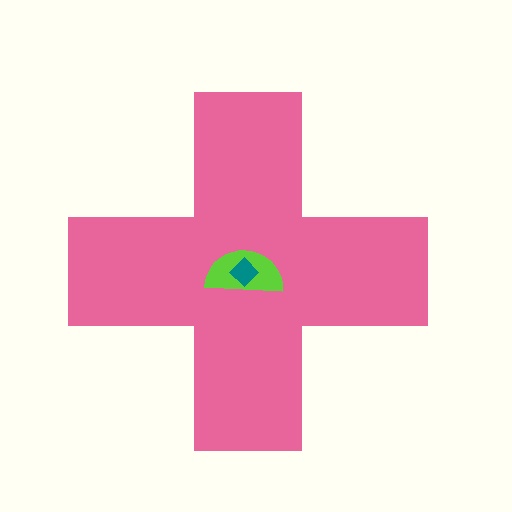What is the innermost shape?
The teal diamond.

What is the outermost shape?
The pink cross.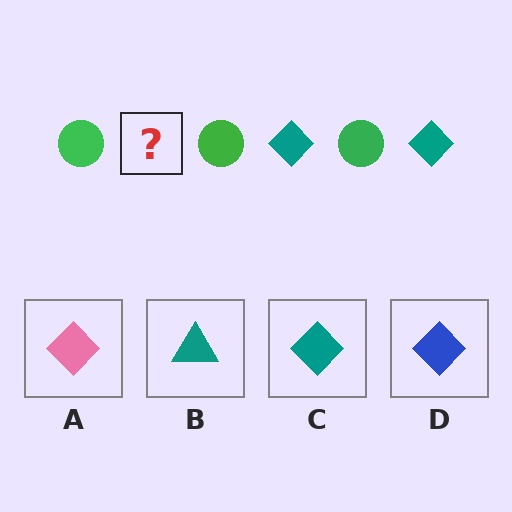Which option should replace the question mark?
Option C.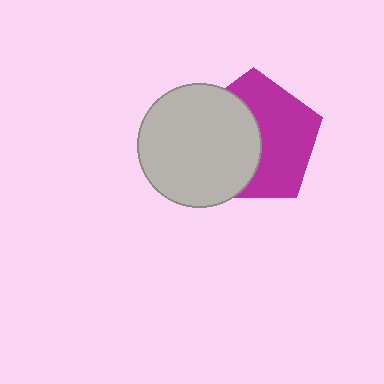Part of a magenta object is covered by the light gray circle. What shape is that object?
It is a pentagon.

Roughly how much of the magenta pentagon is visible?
About half of it is visible (roughly 54%).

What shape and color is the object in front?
The object in front is a light gray circle.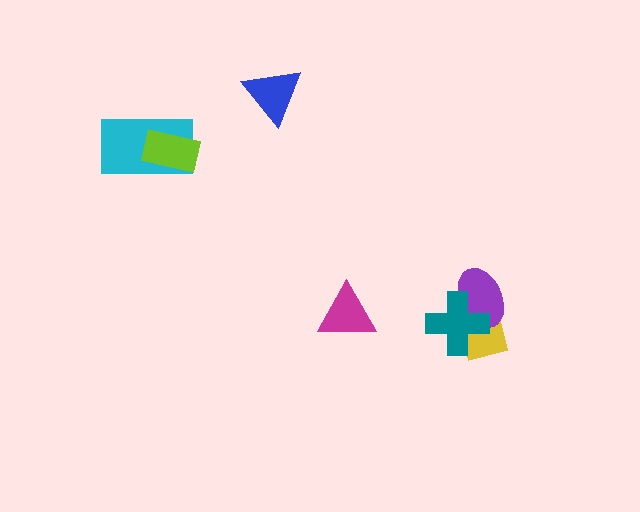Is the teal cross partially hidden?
No, no other shape covers it.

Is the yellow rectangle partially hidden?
Yes, it is partially covered by another shape.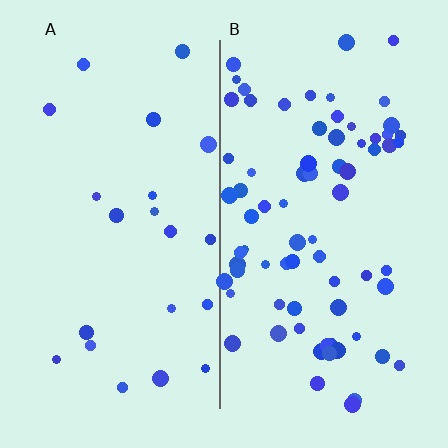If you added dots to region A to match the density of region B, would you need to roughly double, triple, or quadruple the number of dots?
Approximately triple.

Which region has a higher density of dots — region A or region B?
B (the right).